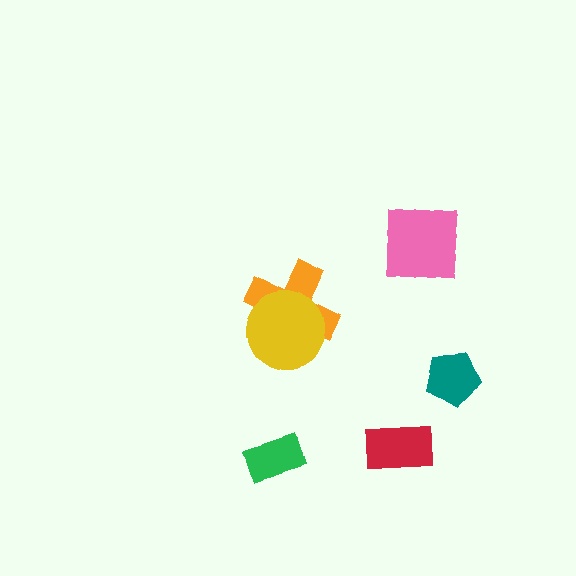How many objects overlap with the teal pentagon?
0 objects overlap with the teal pentagon.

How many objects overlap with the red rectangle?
0 objects overlap with the red rectangle.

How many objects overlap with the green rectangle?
0 objects overlap with the green rectangle.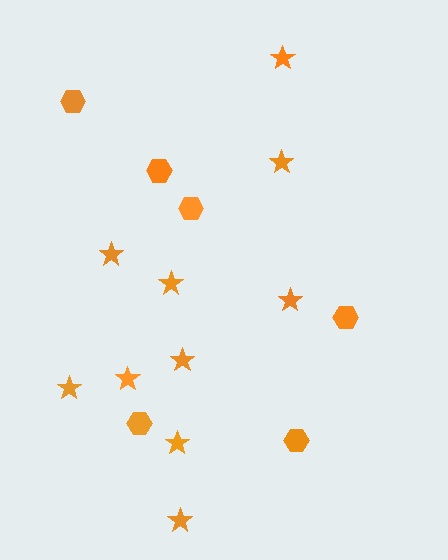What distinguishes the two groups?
There are 2 groups: one group of stars (10) and one group of hexagons (6).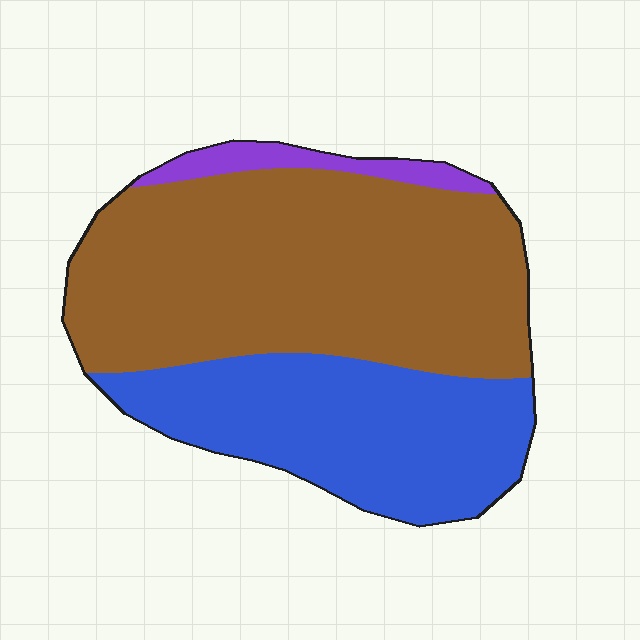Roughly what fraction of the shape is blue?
Blue takes up about one third (1/3) of the shape.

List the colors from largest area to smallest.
From largest to smallest: brown, blue, purple.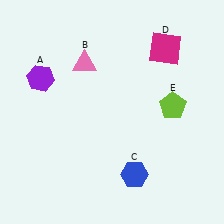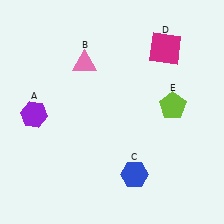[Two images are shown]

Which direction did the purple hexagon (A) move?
The purple hexagon (A) moved down.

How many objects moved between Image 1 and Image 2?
1 object moved between the two images.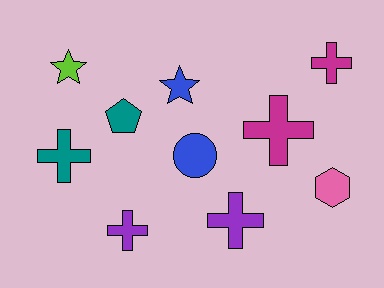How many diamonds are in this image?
There are no diamonds.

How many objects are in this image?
There are 10 objects.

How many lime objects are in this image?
There is 1 lime object.